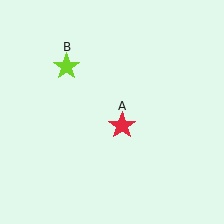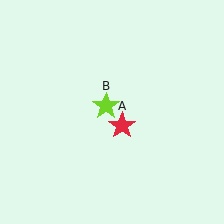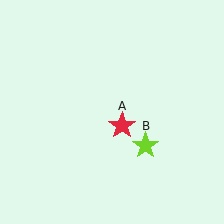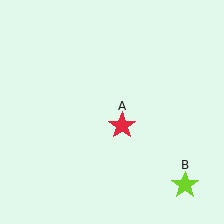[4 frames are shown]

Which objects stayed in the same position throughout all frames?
Red star (object A) remained stationary.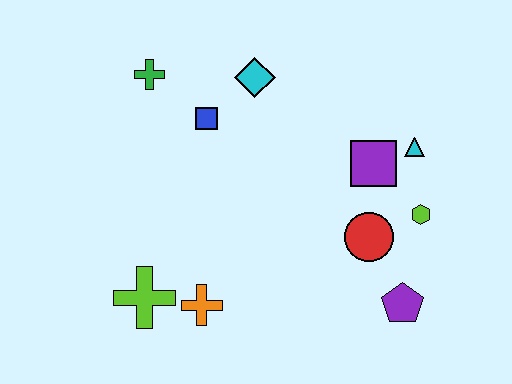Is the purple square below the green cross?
Yes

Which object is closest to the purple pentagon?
The red circle is closest to the purple pentagon.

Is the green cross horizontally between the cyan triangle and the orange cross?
No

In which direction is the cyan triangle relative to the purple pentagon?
The cyan triangle is above the purple pentagon.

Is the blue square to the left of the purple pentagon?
Yes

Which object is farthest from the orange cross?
The cyan triangle is farthest from the orange cross.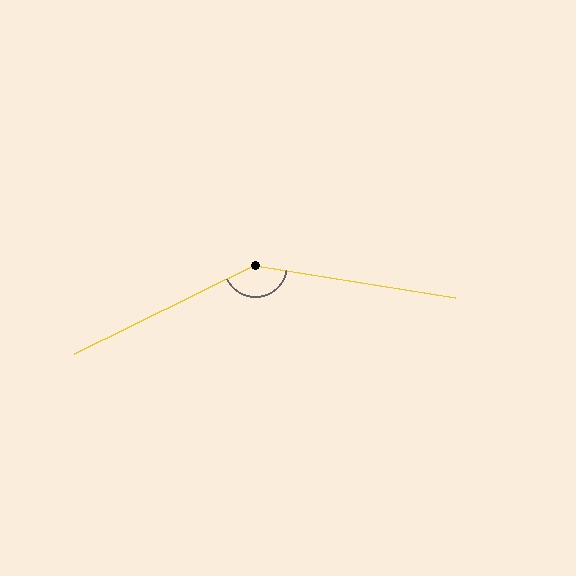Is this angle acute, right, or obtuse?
It is obtuse.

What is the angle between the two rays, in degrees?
Approximately 145 degrees.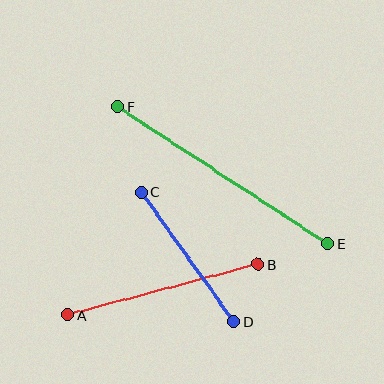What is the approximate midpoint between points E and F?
The midpoint is at approximately (223, 175) pixels.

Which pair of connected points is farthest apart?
Points E and F are farthest apart.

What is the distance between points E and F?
The distance is approximately 251 pixels.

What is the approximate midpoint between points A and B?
The midpoint is at approximately (163, 289) pixels.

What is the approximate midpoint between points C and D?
The midpoint is at approximately (187, 257) pixels.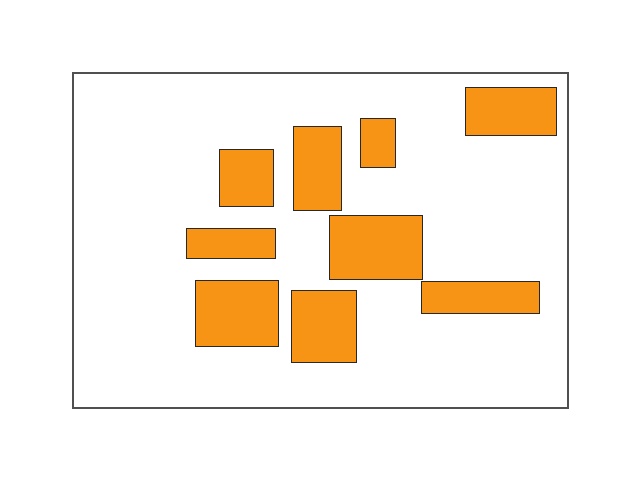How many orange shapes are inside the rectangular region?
9.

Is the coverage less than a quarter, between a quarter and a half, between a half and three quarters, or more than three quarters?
Less than a quarter.